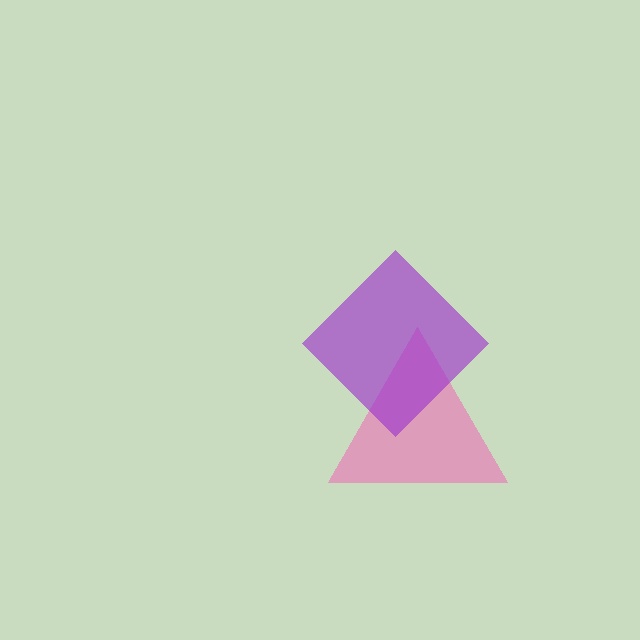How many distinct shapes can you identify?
There are 2 distinct shapes: a pink triangle, a purple diamond.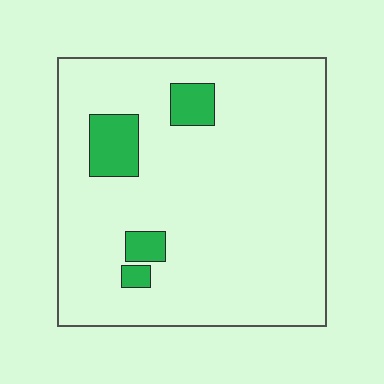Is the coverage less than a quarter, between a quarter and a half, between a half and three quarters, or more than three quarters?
Less than a quarter.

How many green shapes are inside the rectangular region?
4.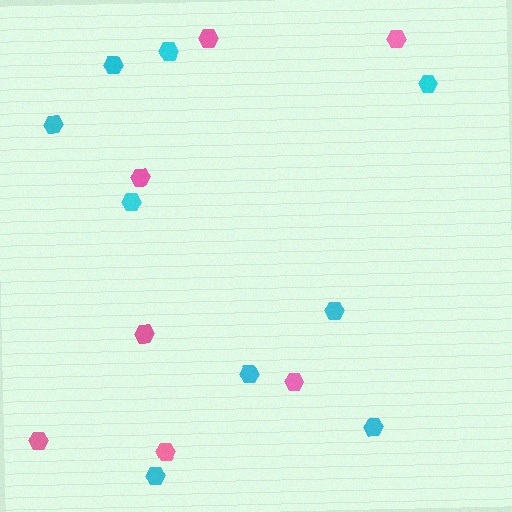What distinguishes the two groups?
There are 2 groups: one group of pink hexagons (7) and one group of cyan hexagons (9).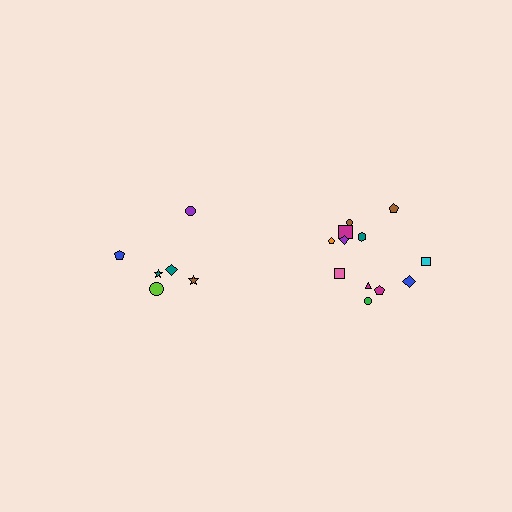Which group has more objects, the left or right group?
The right group.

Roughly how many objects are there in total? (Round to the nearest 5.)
Roughly 20 objects in total.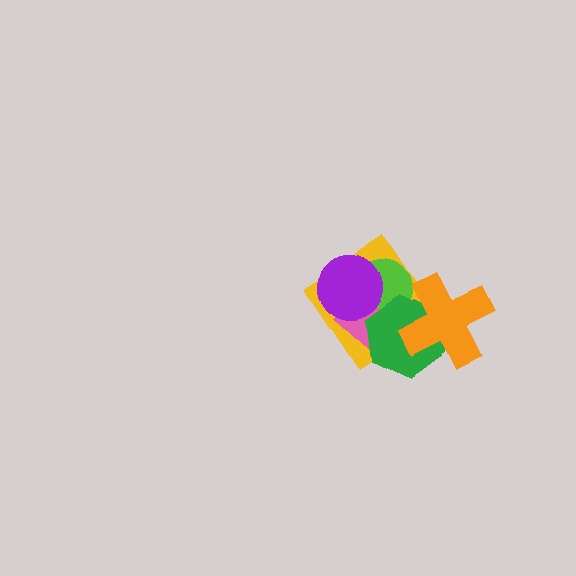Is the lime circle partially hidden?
Yes, it is partially covered by another shape.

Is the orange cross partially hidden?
No, no other shape covers it.